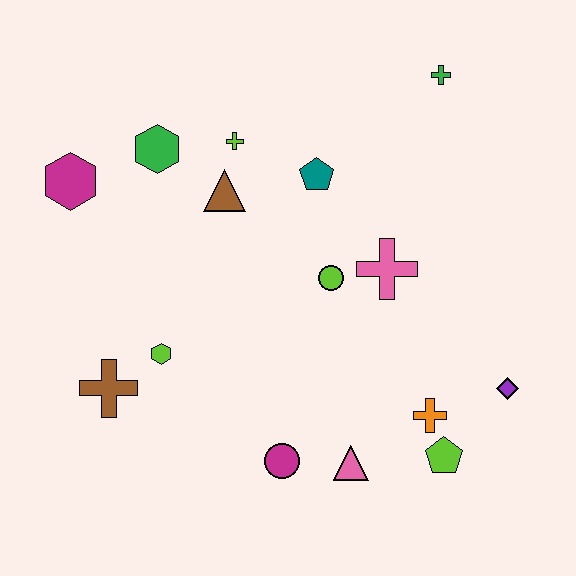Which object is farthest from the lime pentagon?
The magenta hexagon is farthest from the lime pentagon.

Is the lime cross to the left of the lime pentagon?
Yes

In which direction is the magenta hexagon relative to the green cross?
The magenta hexagon is to the left of the green cross.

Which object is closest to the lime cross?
The brown triangle is closest to the lime cross.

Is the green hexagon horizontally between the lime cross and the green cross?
No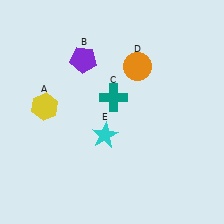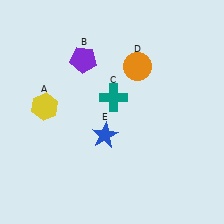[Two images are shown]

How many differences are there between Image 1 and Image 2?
There is 1 difference between the two images.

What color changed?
The star (E) changed from cyan in Image 1 to blue in Image 2.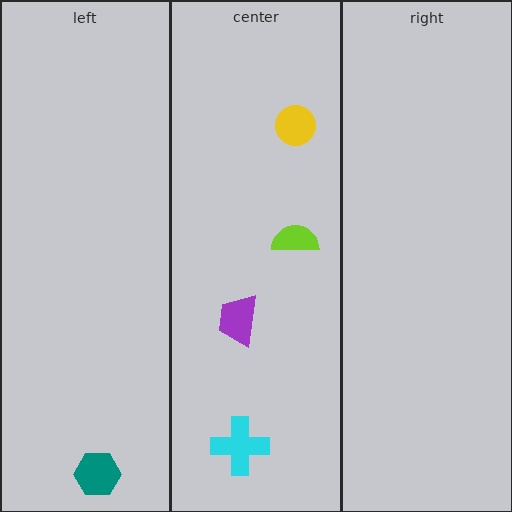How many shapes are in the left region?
1.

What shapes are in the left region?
The teal hexagon.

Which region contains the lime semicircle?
The center region.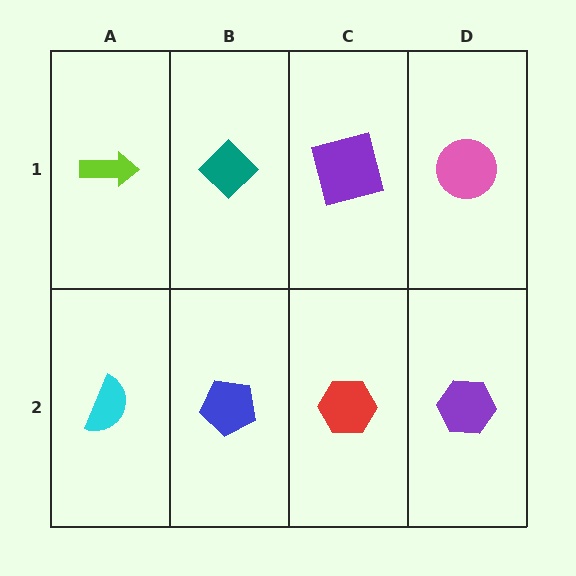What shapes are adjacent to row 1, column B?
A blue pentagon (row 2, column B), a lime arrow (row 1, column A), a purple square (row 1, column C).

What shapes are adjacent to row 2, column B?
A teal diamond (row 1, column B), a cyan semicircle (row 2, column A), a red hexagon (row 2, column C).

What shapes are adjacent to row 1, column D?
A purple hexagon (row 2, column D), a purple square (row 1, column C).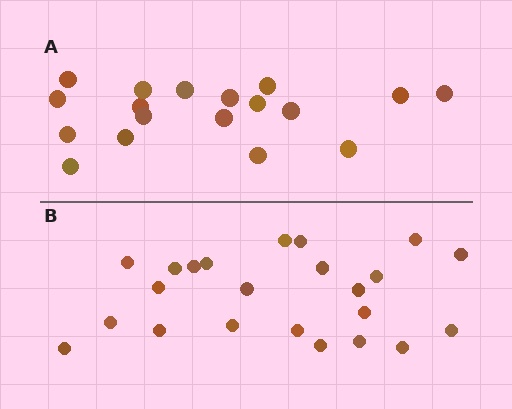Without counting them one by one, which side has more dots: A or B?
Region B (the bottom region) has more dots.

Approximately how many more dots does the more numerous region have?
Region B has about 5 more dots than region A.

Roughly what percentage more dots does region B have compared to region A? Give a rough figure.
About 30% more.